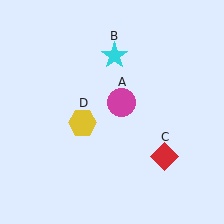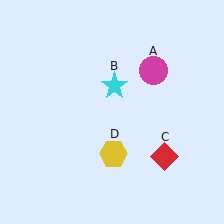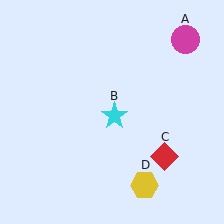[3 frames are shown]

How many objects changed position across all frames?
3 objects changed position: magenta circle (object A), cyan star (object B), yellow hexagon (object D).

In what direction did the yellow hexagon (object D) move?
The yellow hexagon (object D) moved down and to the right.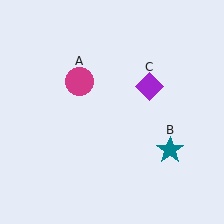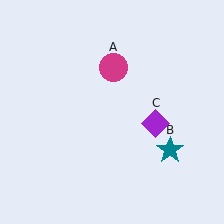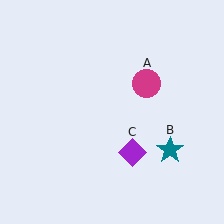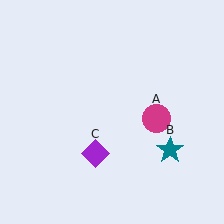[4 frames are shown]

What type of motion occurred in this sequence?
The magenta circle (object A), purple diamond (object C) rotated clockwise around the center of the scene.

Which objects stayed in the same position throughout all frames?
Teal star (object B) remained stationary.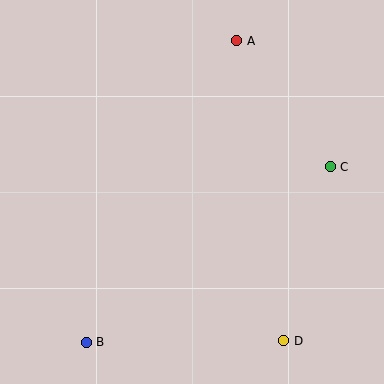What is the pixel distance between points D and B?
The distance between D and B is 197 pixels.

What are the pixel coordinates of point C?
Point C is at (330, 167).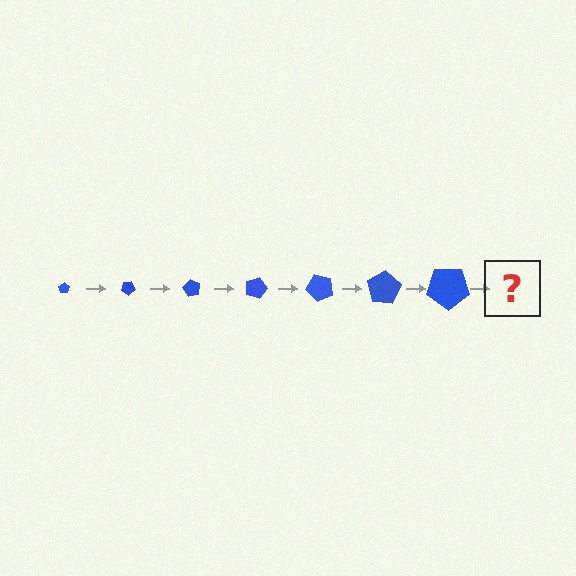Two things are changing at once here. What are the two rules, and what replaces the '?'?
The two rules are that the pentagon grows larger each step and it rotates 30 degrees each step. The '?' should be a pentagon, larger than the previous one and rotated 210 degrees from the start.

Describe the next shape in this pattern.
It should be a pentagon, larger than the previous one and rotated 210 degrees from the start.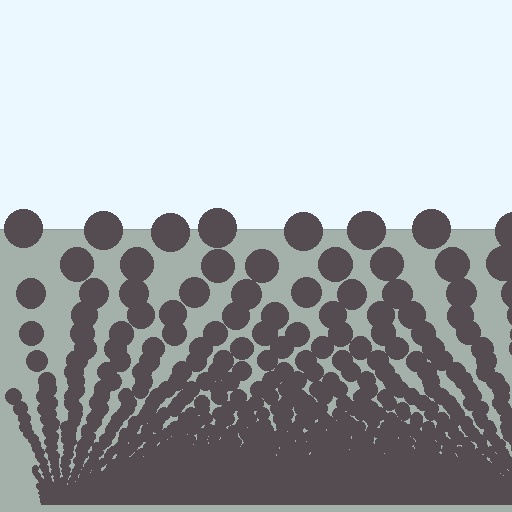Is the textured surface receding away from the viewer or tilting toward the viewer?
The surface appears to tilt toward the viewer. Texture elements get larger and sparser toward the top.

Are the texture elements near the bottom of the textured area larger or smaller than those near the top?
Smaller. The gradient is inverted — elements near the bottom are smaller and denser.